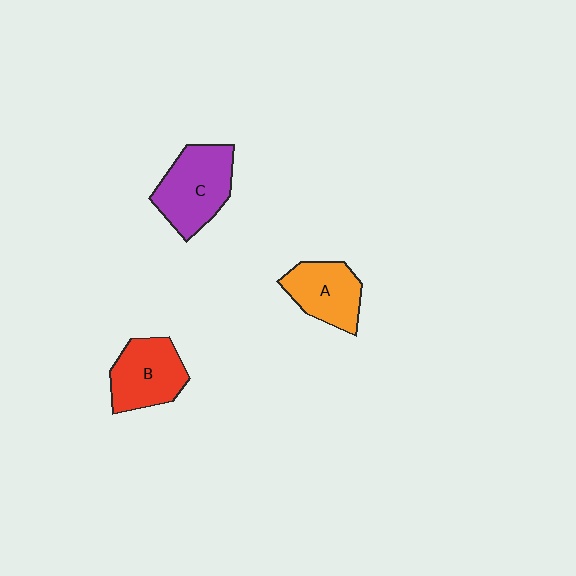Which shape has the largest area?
Shape C (purple).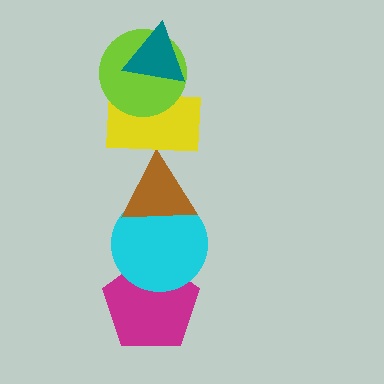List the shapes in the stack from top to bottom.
From top to bottom: the teal triangle, the lime circle, the yellow rectangle, the brown triangle, the cyan circle, the magenta pentagon.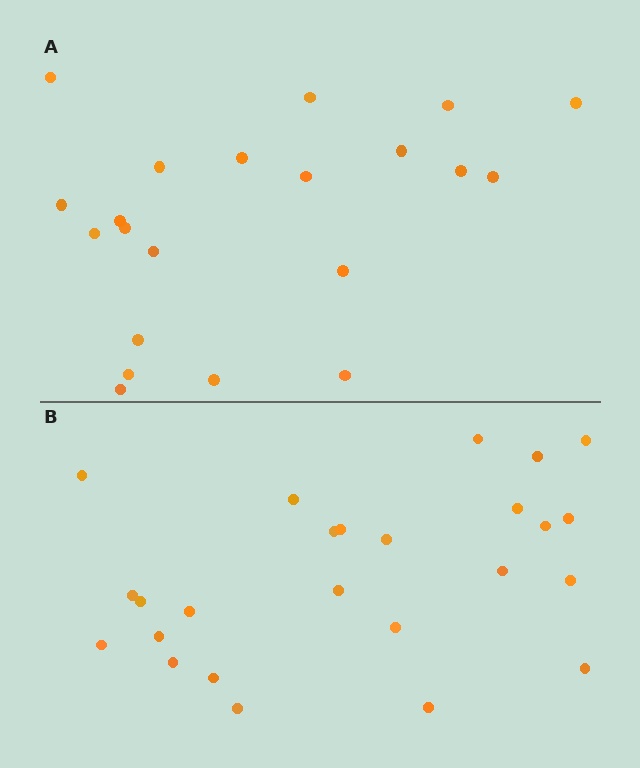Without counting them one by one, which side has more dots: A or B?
Region B (the bottom region) has more dots.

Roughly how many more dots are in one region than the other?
Region B has about 4 more dots than region A.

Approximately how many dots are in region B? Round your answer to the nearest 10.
About 20 dots. (The exact count is 25, which rounds to 20.)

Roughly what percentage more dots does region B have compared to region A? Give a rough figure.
About 20% more.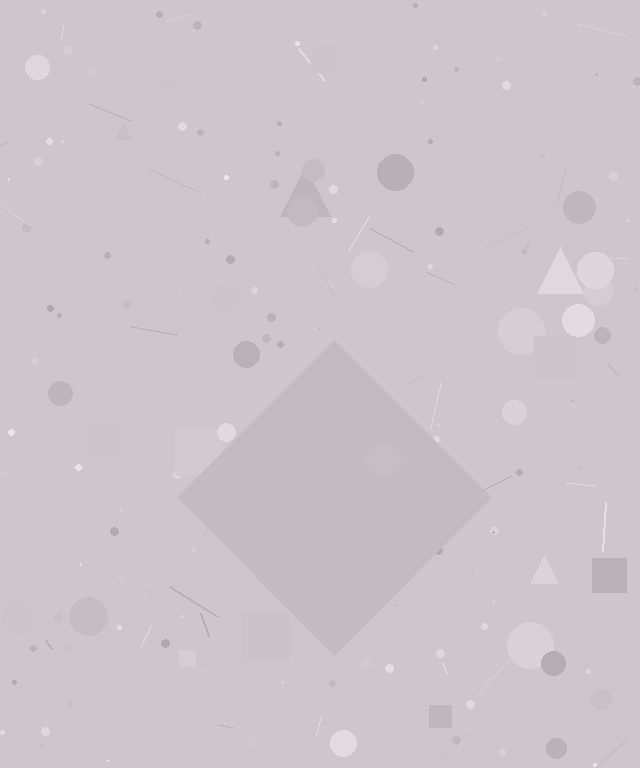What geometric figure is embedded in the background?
A diamond is embedded in the background.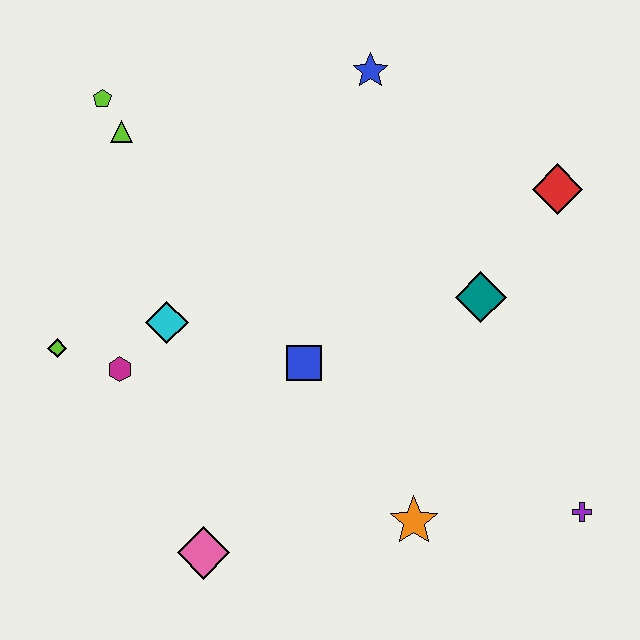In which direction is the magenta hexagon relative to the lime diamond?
The magenta hexagon is to the right of the lime diamond.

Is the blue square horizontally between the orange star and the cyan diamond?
Yes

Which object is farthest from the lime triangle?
The purple cross is farthest from the lime triangle.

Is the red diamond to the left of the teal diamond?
No